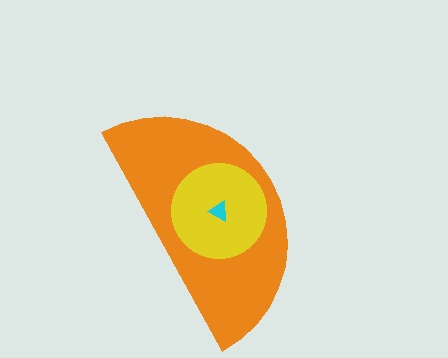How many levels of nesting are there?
3.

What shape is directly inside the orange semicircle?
The yellow circle.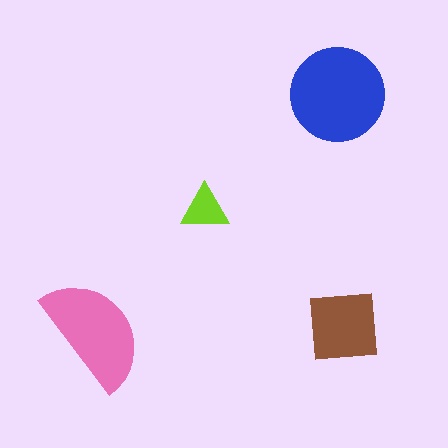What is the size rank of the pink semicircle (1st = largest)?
2nd.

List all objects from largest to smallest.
The blue circle, the pink semicircle, the brown square, the lime triangle.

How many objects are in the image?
There are 4 objects in the image.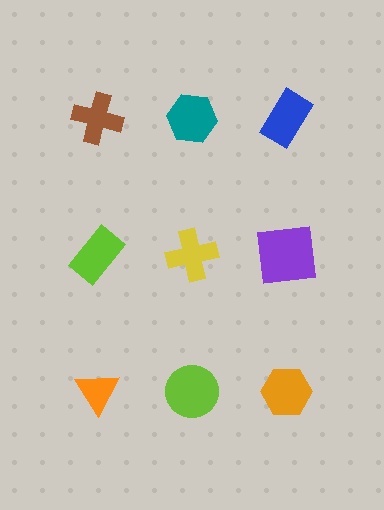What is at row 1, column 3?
A blue rectangle.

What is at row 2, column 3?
A purple square.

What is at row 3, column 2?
A lime circle.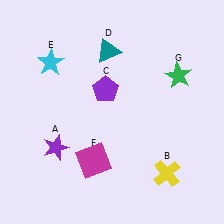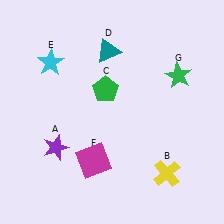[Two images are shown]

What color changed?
The pentagon (C) changed from purple in Image 1 to green in Image 2.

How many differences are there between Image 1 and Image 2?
There is 1 difference between the two images.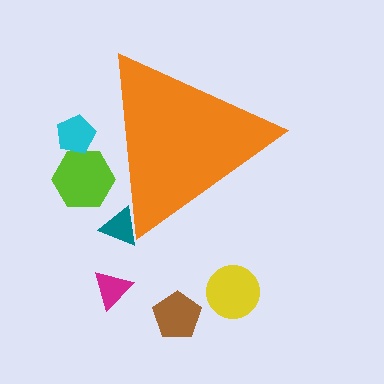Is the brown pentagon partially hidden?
No, the brown pentagon is fully visible.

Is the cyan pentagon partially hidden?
Yes, the cyan pentagon is partially hidden behind the orange triangle.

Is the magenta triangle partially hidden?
No, the magenta triangle is fully visible.